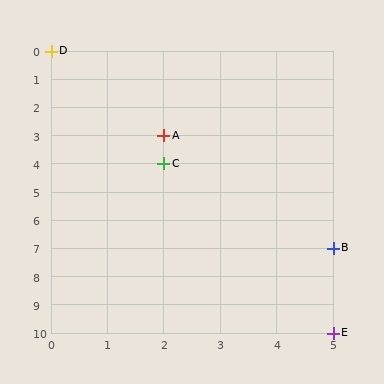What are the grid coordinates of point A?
Point A is at grid coordinates (2, 3).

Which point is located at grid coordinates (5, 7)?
Point B is at (5, 7).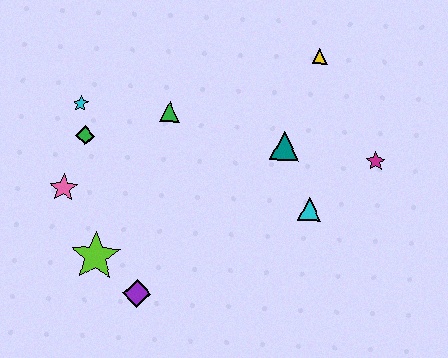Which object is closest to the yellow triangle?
The teal triangle is closest to the yellow triangle.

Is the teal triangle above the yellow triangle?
No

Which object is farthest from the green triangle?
The magenta star is farthest from the green triangle.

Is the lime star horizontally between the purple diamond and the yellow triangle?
No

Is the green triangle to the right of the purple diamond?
Yes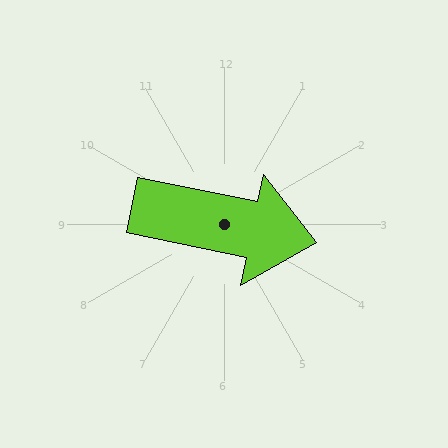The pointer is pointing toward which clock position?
Roughly 3 o'clock.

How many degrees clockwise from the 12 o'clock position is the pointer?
Approximately 102 degrees.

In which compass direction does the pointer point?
East.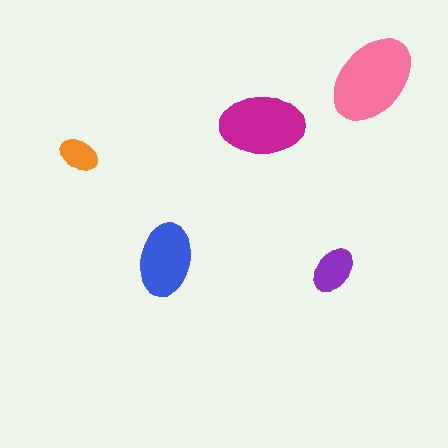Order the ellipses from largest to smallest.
the pink one, the magenta one, the blue one, the purple one, the orange one.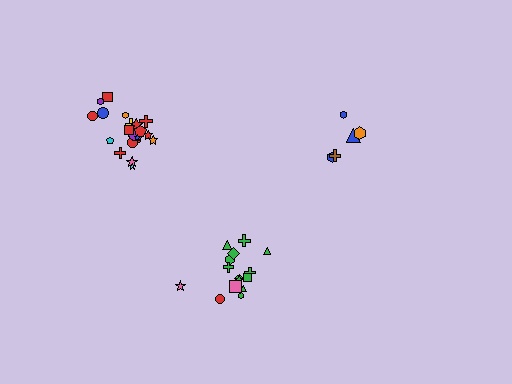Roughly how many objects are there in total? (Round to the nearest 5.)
Roughly 40 objects in total.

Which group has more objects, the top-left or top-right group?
The top-left group.